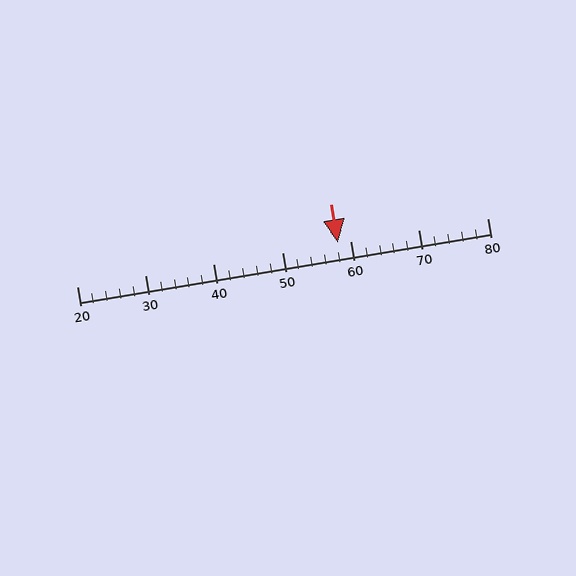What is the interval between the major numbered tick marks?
The major tick marks are spaced 10 units apart.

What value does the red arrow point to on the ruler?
The red arrow points to approximately 58.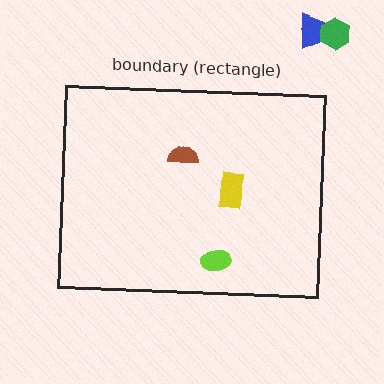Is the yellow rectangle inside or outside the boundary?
Inside.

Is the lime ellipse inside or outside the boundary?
Inside.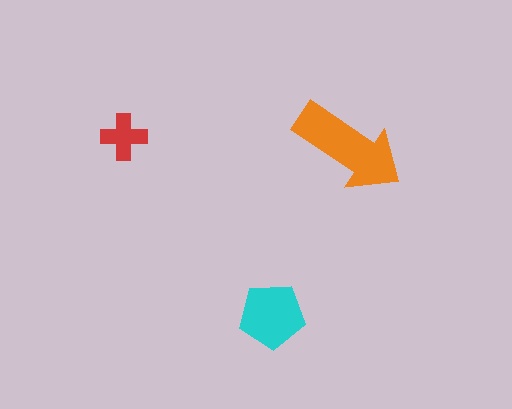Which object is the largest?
The orange arrow.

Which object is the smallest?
The red cross.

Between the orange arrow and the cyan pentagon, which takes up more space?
The orange arrow.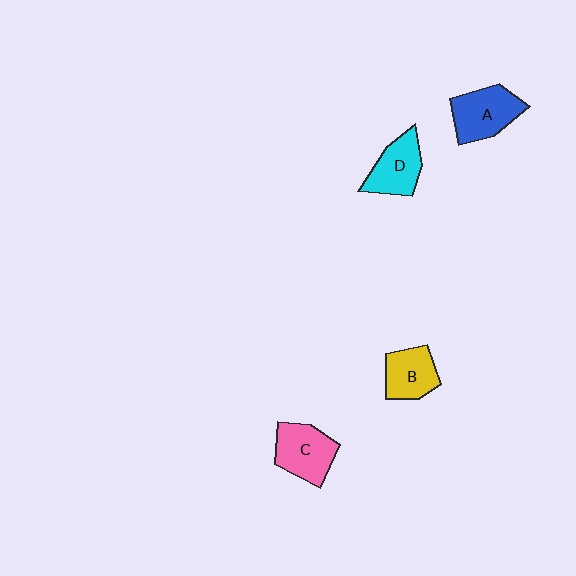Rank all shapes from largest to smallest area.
From largest to smallest: A (blue), C (pink), D (cyan), B (yellow).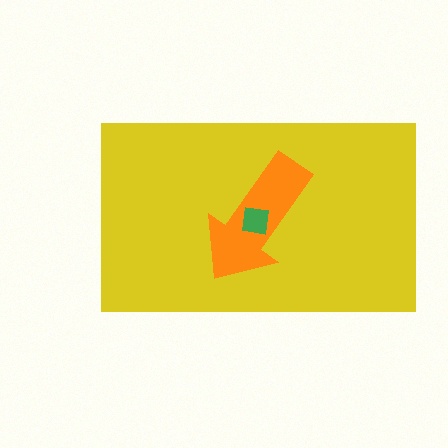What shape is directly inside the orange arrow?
The green square.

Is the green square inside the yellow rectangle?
Yes.